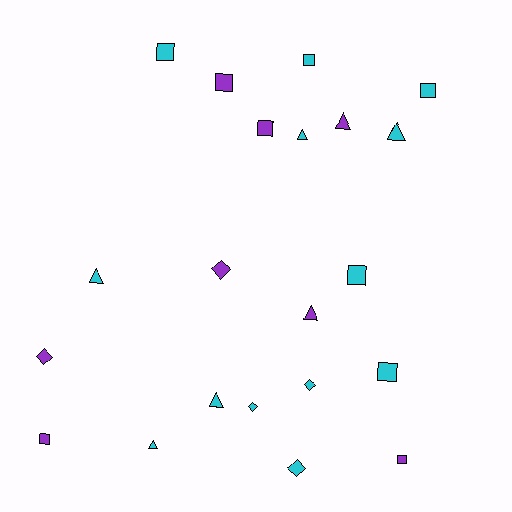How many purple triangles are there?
There are 2 purple triangles.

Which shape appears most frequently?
Square, with 9 objects.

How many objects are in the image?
There are 21 objects.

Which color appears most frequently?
Cyan, with 13 objects.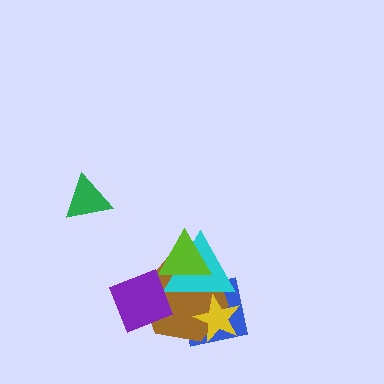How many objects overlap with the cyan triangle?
5 objects overlap with the cyan triangle.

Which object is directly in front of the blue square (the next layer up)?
The brown hexagon is directly in front of the blue square.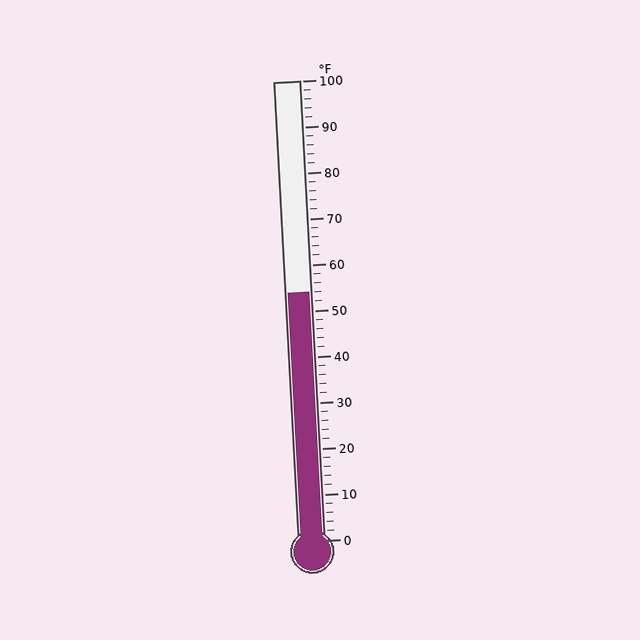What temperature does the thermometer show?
The thermometer shows approximately 54°F.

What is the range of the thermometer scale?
The thermometer scale ranges from 0°F to 100°F.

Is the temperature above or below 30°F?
The temperature is above 30°F.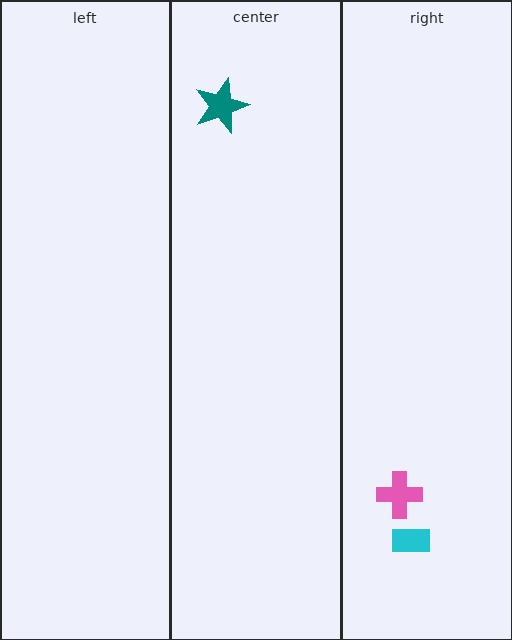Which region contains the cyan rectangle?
The right region.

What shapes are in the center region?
The teal star.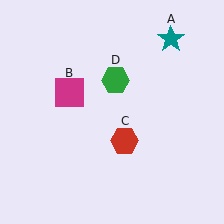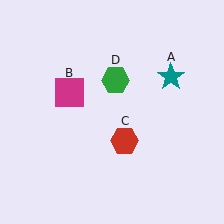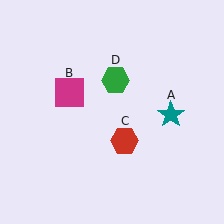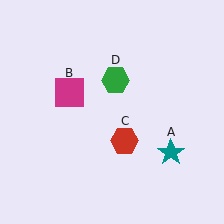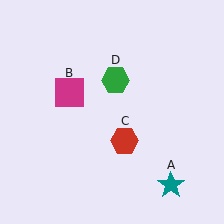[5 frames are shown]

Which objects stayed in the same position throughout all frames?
Magenta square (object B) and red hexagon (object C) and green hexagon (object D) remained stationary.